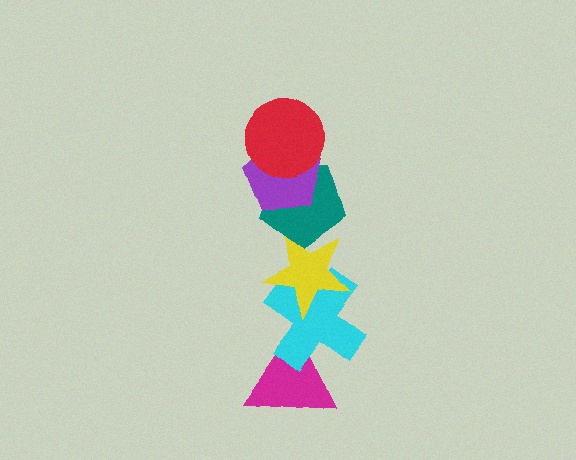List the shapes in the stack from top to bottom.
From top to bottom: the red circle, the purple pentagon, the teal pentagon, the yellow star, the cyan cross, the magenta triangle.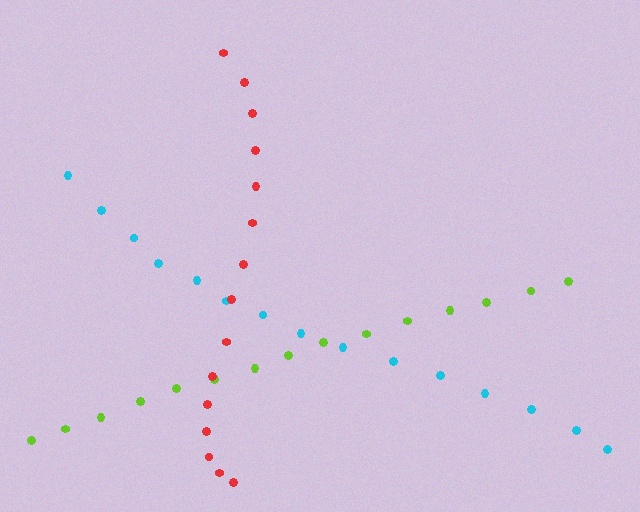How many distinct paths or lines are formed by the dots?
There are 3 distinct paths.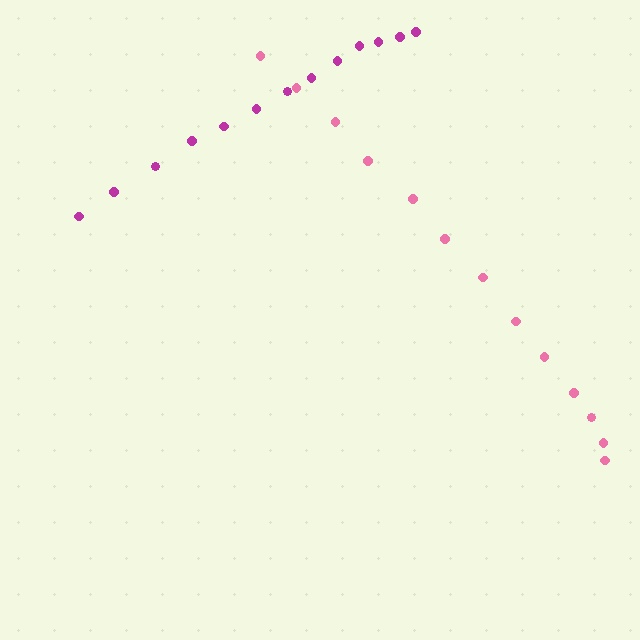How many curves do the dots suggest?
There are 2 distinct paths.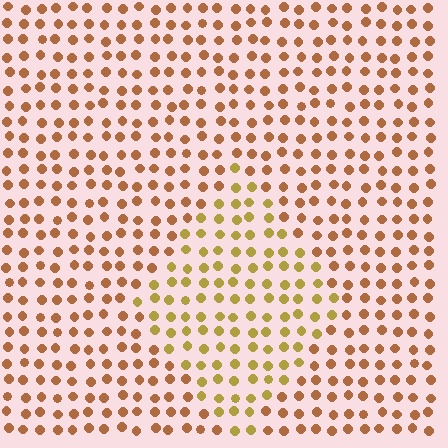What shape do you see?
I see a diamond.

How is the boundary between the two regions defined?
The boundary is defined purely by a slight shift in hue (about 29 degrees). Spacing, size, and orientation are identical on both sides.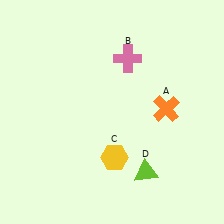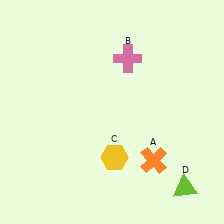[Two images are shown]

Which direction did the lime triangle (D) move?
The lime triangle (D) moved right.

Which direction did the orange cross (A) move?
The orange cross (A) moved down.